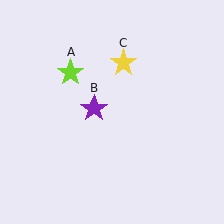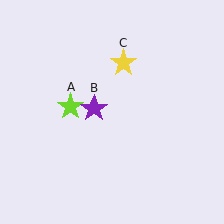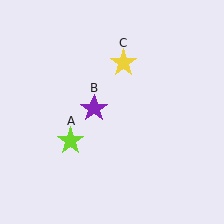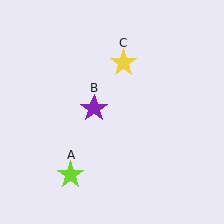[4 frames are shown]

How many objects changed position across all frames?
1 object changed position: lime star (object A).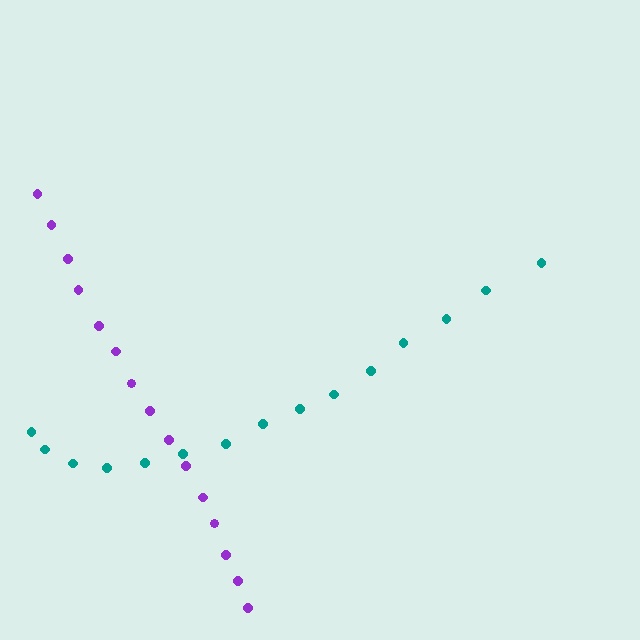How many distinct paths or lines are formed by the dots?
There are 2 distinct paths.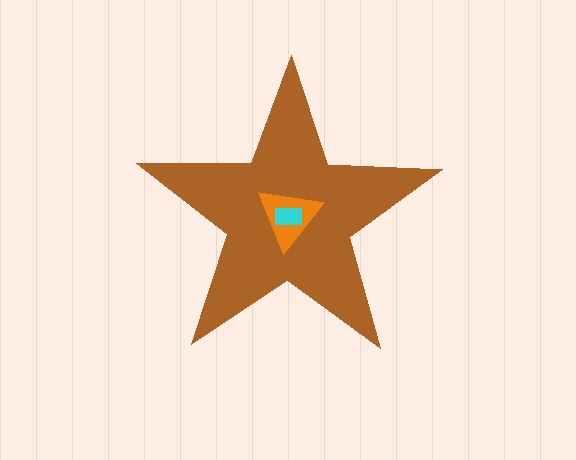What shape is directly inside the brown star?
The orange triangle.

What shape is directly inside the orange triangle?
The cyan rectangle.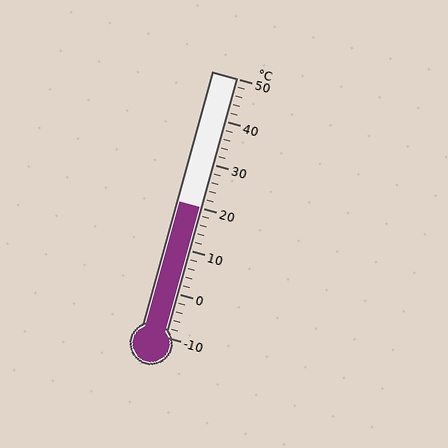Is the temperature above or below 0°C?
The temperature is above 0°C.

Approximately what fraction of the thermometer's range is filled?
The thermometer is filled to approximately 50% of its range.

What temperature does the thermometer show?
The thermometer shows approximately 20°C.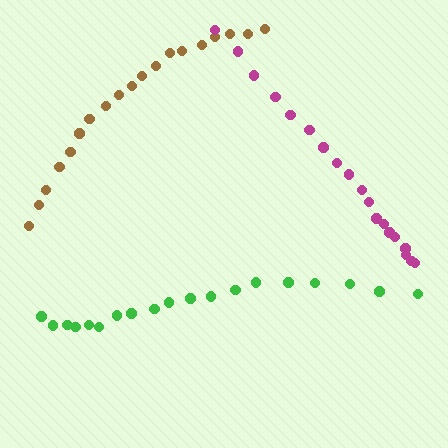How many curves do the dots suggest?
There are 3 distinct paths.